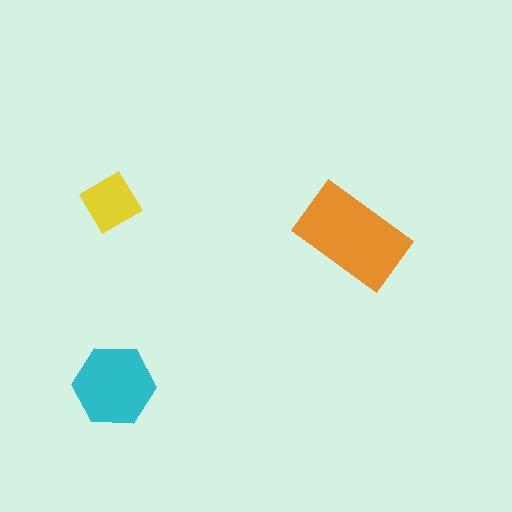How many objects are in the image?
There are 3 objects in the image.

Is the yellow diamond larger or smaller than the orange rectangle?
Smaller.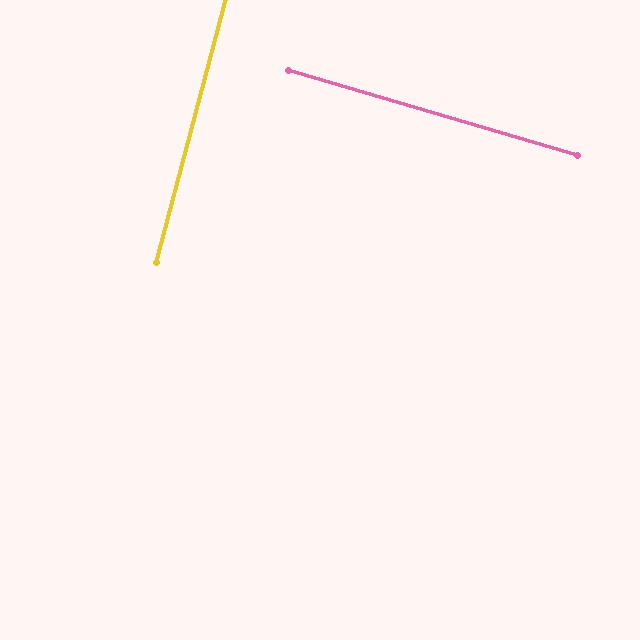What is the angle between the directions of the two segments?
Approximately 88 degrees.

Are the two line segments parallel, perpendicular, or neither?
Perpendicular — they meet at approximately 88°.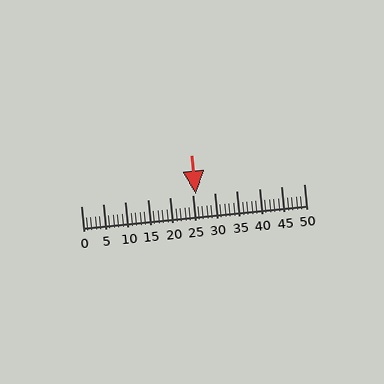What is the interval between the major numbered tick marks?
The major tick marks are spaced 5 units apart.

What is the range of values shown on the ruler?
The ruler shows values from 0 to 50.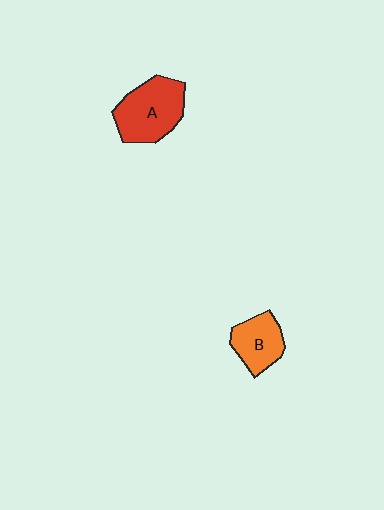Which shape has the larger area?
Shape A (red).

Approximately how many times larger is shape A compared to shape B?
Approximately 1.5 times.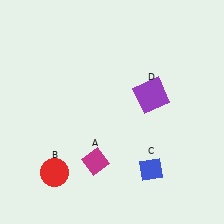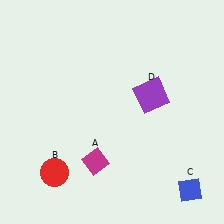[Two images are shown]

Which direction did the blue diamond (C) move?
The blue diamond (C) moved right.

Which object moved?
The blue diamond (C) moved right.